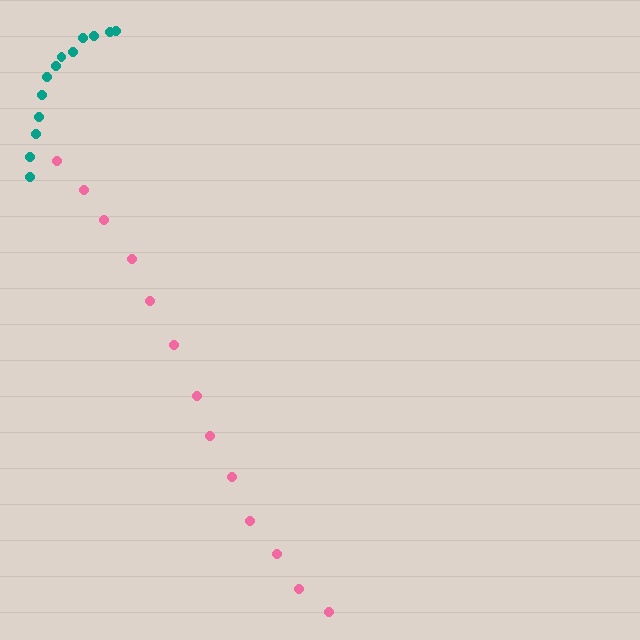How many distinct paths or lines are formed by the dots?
There are 2 distinct paths.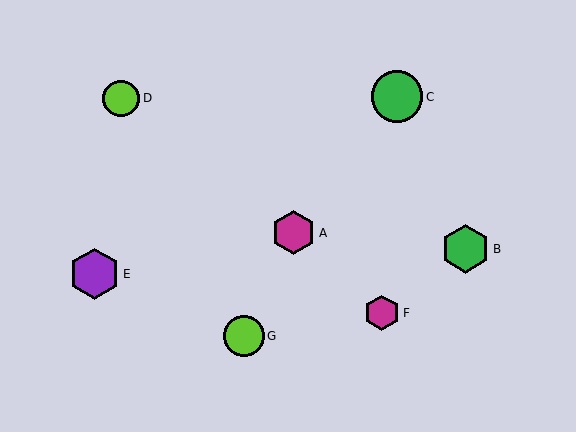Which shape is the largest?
The green circle (labeled C) is the largest.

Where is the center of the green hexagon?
The center of the green hexagon is at (466, 249).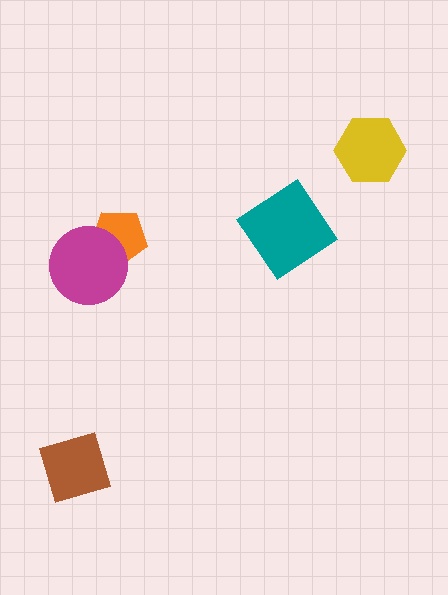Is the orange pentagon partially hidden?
Yes, it is partially covered by another shape.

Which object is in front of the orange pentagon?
The magenta circle is in front of the orange pentagon.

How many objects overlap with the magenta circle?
1 object overlaps with the magenta circle.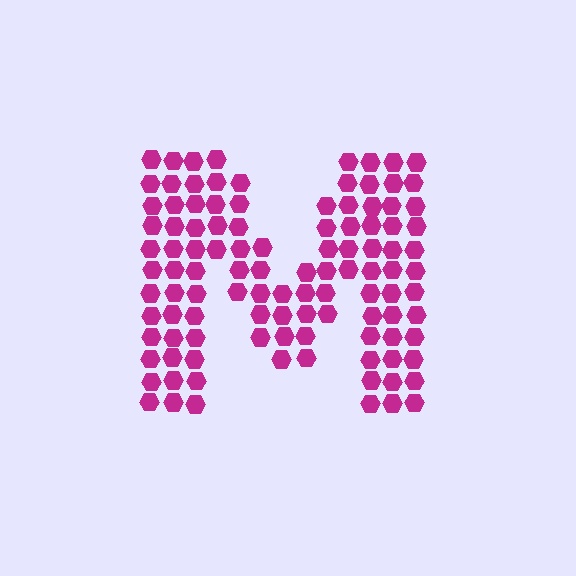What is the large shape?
The large shape is the letter M.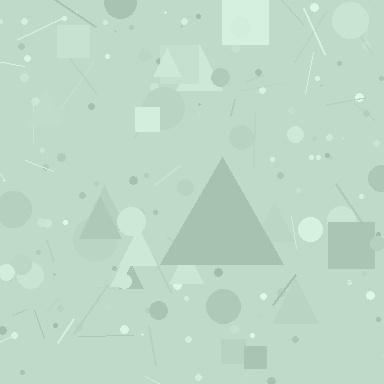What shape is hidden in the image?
A triangle is hidden in the image.